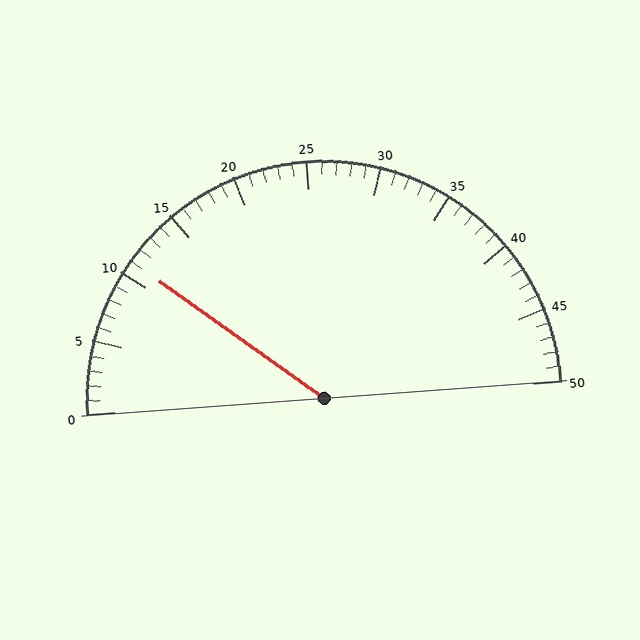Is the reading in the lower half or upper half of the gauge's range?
The reading is in the lower half of the range (0 to 50).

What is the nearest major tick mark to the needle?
The nearest major tick mark is 10.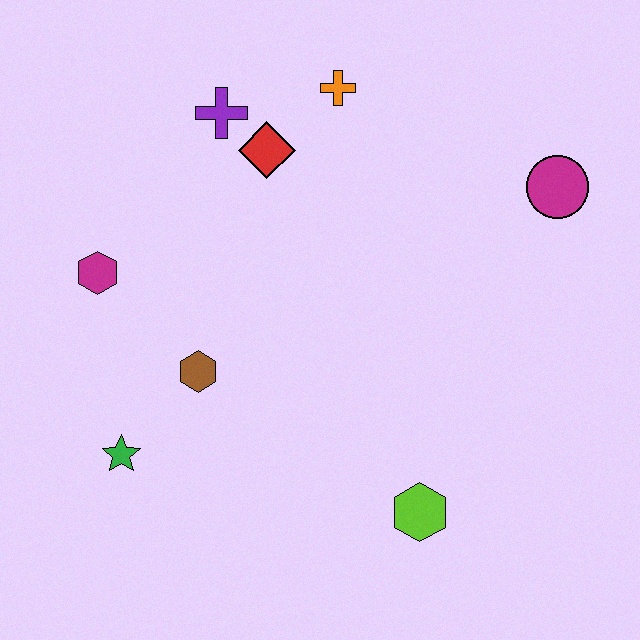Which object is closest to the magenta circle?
The orange cross is closest to the magenta circle.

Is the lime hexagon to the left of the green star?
No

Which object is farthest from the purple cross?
The lime hexagon is farthest from the purple cross.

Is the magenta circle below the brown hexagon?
No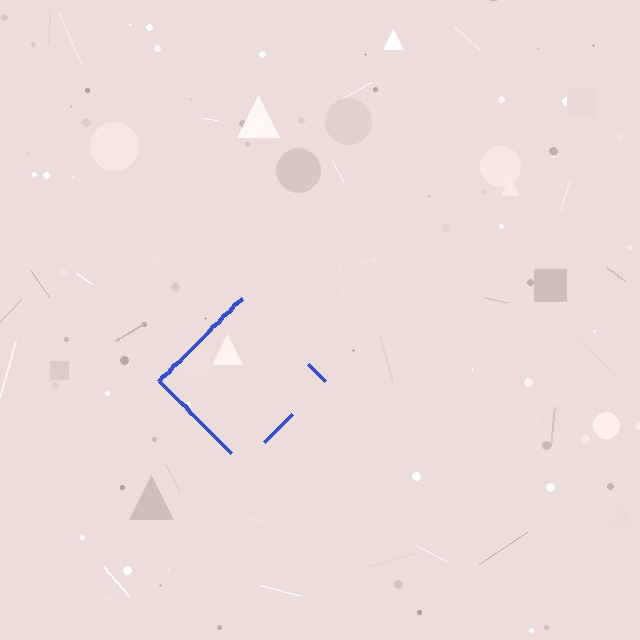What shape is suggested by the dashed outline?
The dashed outline suggests a diamond.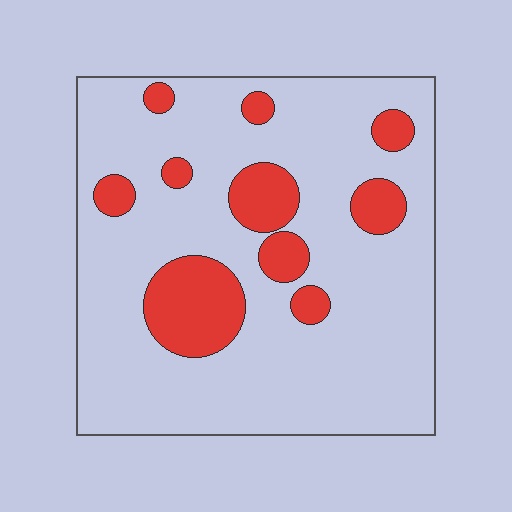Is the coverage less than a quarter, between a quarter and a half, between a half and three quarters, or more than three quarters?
Less than a quarter.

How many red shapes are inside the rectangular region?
10.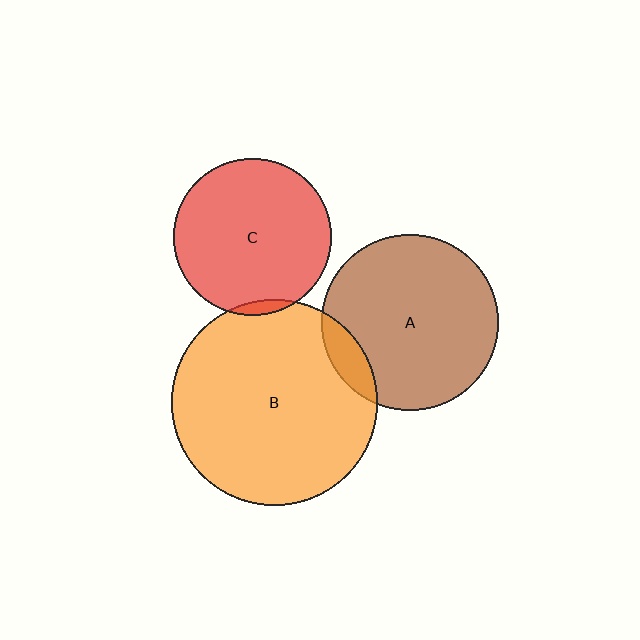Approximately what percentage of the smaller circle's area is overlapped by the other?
Approximately 10%.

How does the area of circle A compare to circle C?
Approximately 1.3 times.